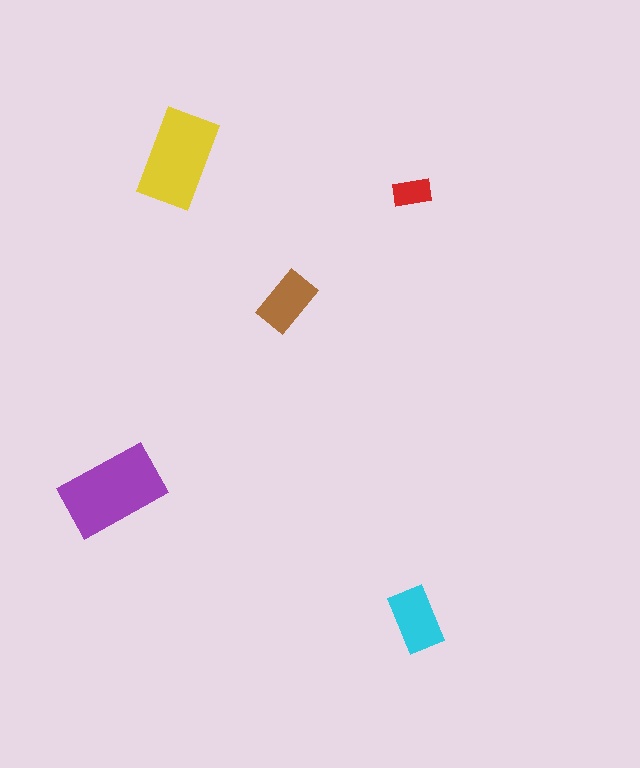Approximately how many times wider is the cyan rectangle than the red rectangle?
About 1.5 times wider.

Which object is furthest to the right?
The cyan rectangle is rightmost.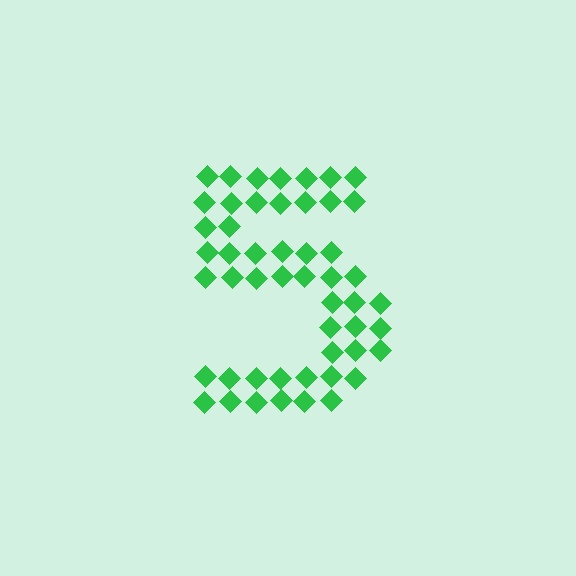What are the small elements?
The small elements are diamonds.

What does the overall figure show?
The overall figure shows the digit 5.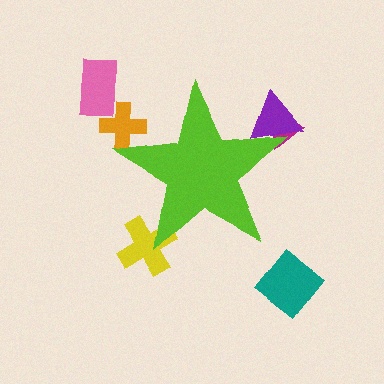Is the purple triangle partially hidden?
Yes, the purple triangle is partially hidden behind the lime star.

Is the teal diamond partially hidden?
No, the teal diamond is fully visible.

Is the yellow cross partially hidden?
Yes, the yellow cross is partially hidden behind the lime star.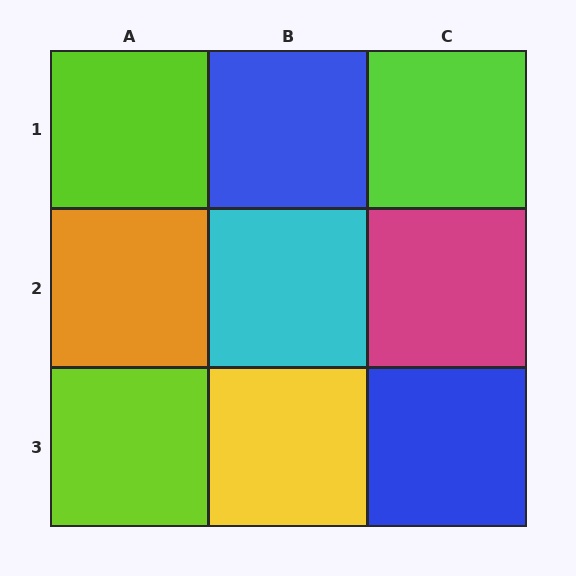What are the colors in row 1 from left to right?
Lime, blue, lime.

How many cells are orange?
1 cell is orange.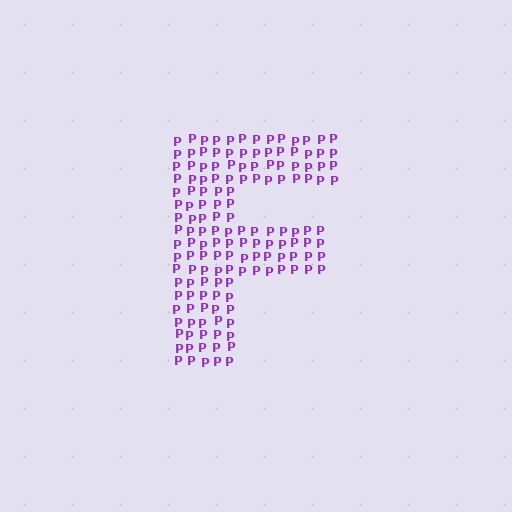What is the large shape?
The large shape is the letter F.